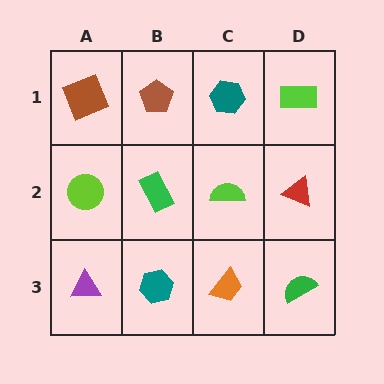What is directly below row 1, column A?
A lime circle.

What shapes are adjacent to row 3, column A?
A lime circle (row 2, column A), a teal hexagon (row 3, column B).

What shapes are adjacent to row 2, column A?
A brown square (row 1, column A), a purple triangle (row 3, column A), a green rectangle (row 2, column B).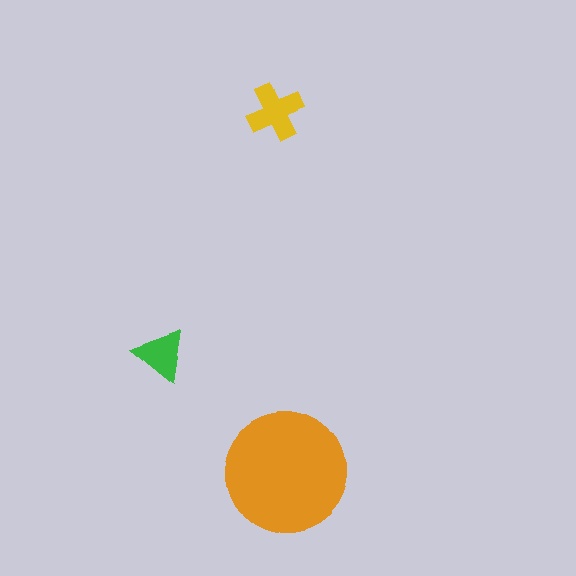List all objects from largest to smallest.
The orange circle, the yellow cross, the green triangle.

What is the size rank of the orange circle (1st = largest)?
1st.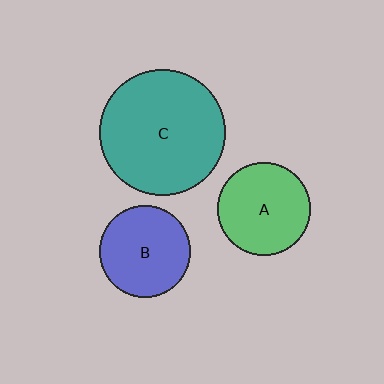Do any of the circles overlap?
No, none of the circles overlap.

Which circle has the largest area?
Circle C (teal).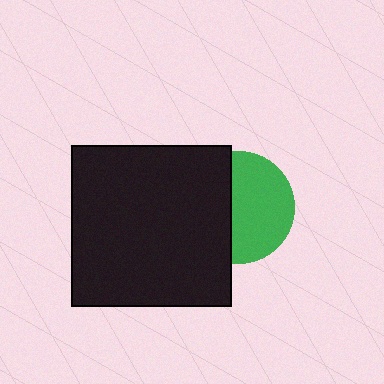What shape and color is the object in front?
The object in front is a black square.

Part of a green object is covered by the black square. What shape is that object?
It is a circle.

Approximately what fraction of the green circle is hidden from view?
Roughly 42% of the green circle is hidden behind the black square.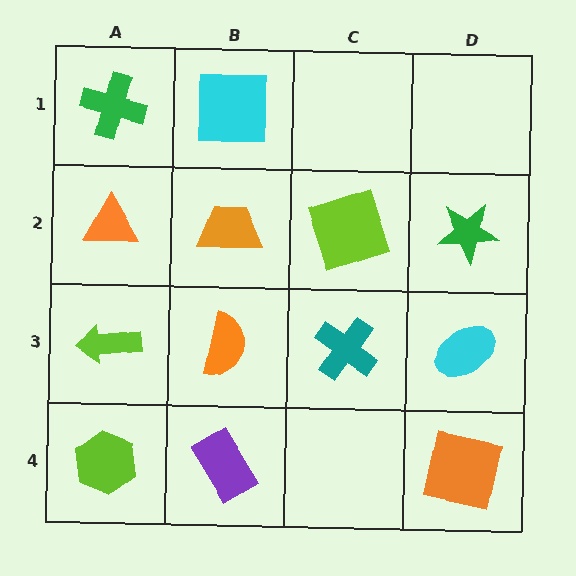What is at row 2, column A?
An orange triangle.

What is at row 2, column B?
An orange trapezoid.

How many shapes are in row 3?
4 shapes.